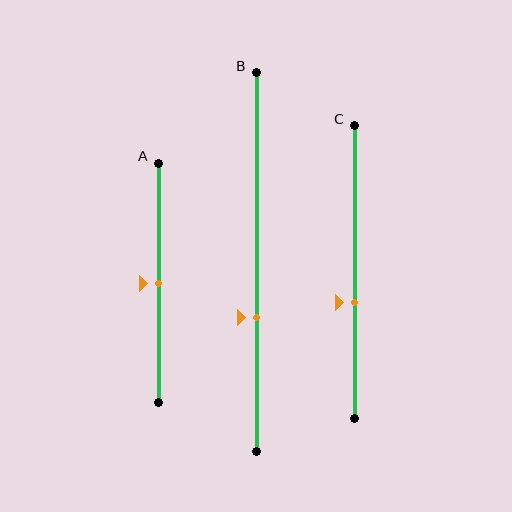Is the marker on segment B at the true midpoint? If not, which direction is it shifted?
No, the marker on segment B is shifted downward by about 15% of the segment length.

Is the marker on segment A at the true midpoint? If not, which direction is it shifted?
Yes, the marker on segment A is at the true midpoint.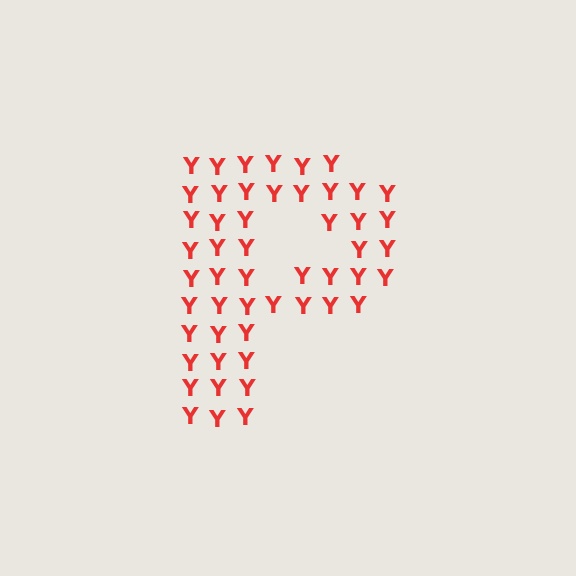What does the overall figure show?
The overall figure shows the letter P.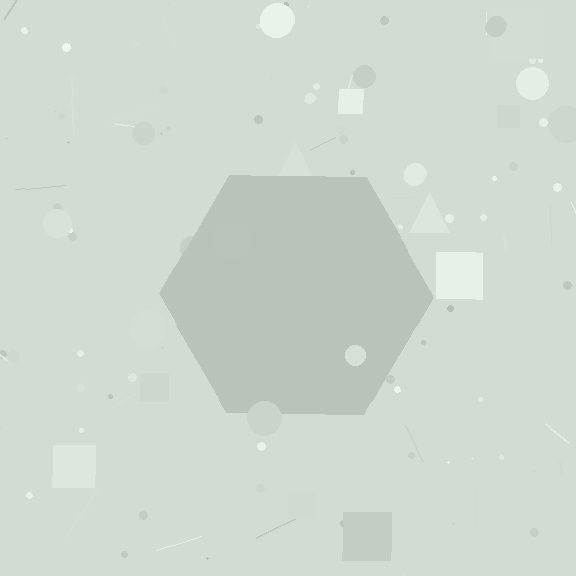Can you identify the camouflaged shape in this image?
The camouflaged shape is a hexagon.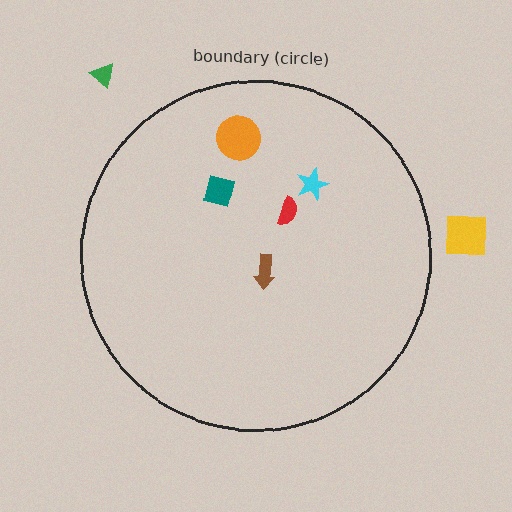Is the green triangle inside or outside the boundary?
Outside.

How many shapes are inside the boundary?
5 inside, 2 outside.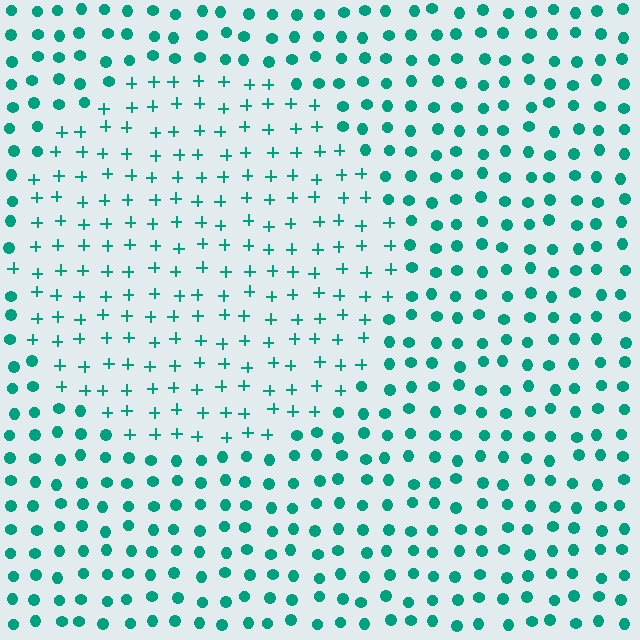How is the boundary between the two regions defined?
The boundary is defined by a change in element shape: plus signs inside vs. circles outside. All elements share the same color and spacing.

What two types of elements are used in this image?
The image uses plus signs inside the circle region and circles outside it.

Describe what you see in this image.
The image is filled with small teal elements arranged in a uniform grid. A circle-shaped region contains plus signs, while the surrounding area contains circles. The boundary is defined purely by the change in element shape.